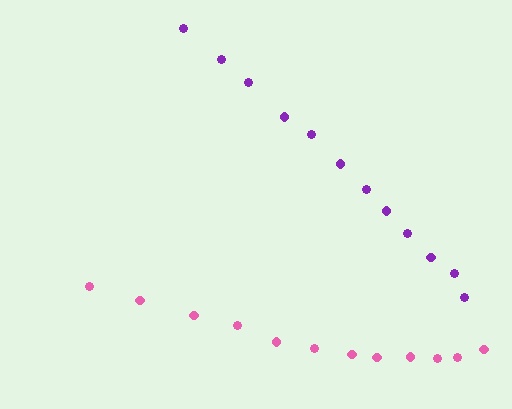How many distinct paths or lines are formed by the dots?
There are 2 distinct paths.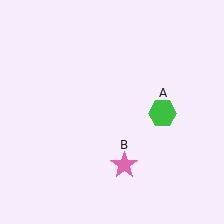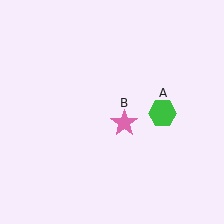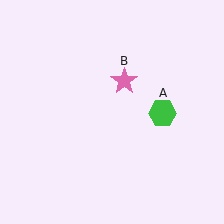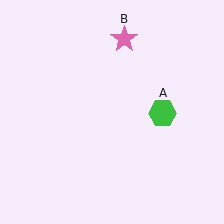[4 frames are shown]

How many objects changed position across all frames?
1 object changed position: pink star (object B).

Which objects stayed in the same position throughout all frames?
Green hexagon (object A) remained stationary.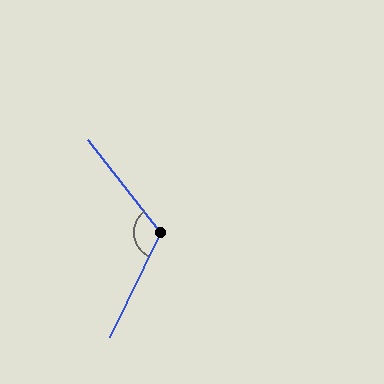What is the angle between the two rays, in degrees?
Approximately 116 degrees.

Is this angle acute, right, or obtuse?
It is obtuse.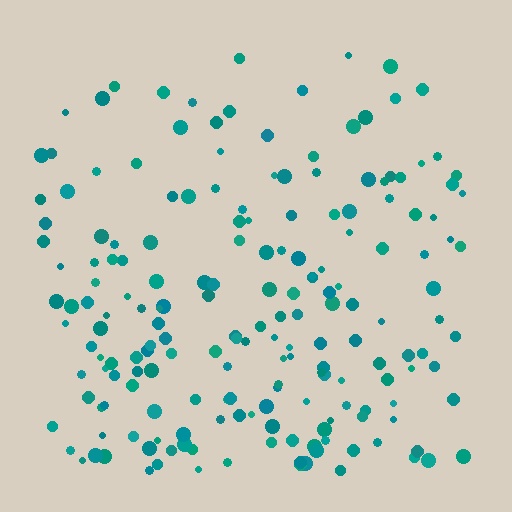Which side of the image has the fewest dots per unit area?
The top.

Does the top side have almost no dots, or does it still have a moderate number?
Still a moderate number, just noticeably fewer than the bottom.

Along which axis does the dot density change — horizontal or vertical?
Vertical.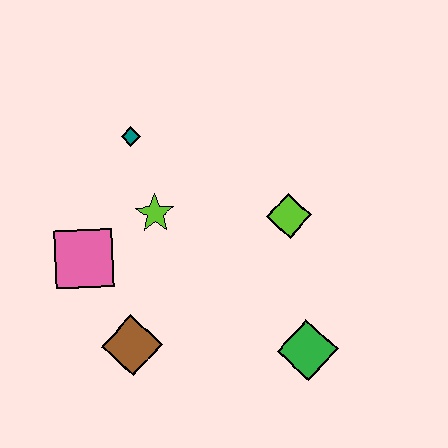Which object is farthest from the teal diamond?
The green diamond is farthest from the teal diamond.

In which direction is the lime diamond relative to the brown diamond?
The lime diamond is to the right of the brown diamond.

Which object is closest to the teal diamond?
The lime star is closest to the teal diamond.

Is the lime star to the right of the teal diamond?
Yes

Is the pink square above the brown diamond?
Yes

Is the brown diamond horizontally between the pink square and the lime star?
Yes